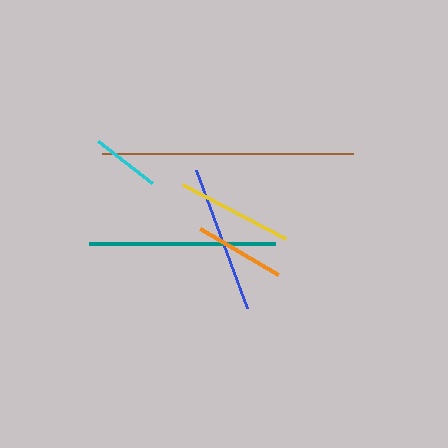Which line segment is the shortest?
The cyan line is the shortest at approximately 69 pixels.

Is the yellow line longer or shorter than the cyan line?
The yellow line is longer than the cyan line.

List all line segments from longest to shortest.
From longest to shortest: brown, teal, blue, yellow, orange, cyan.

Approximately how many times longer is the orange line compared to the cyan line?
The orange line is approximately 1.3 times the length of the cyan line.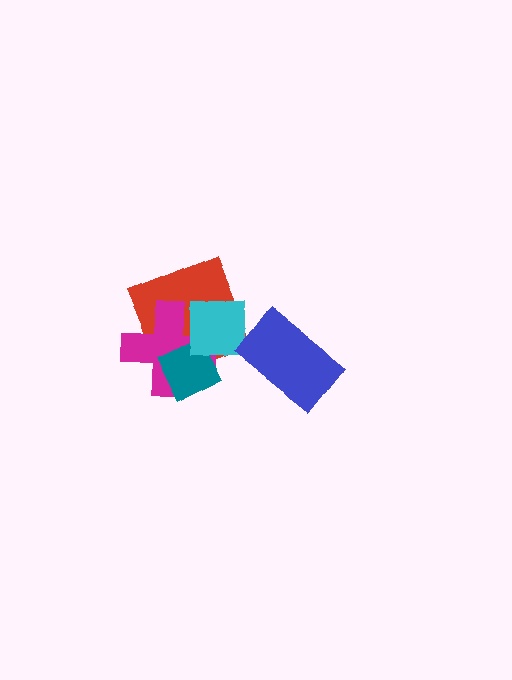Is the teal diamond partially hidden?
Yes, it is partially covered by another shape.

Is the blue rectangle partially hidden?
No, no other shape covers it.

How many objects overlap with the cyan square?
3 objects overlap with the cyan square.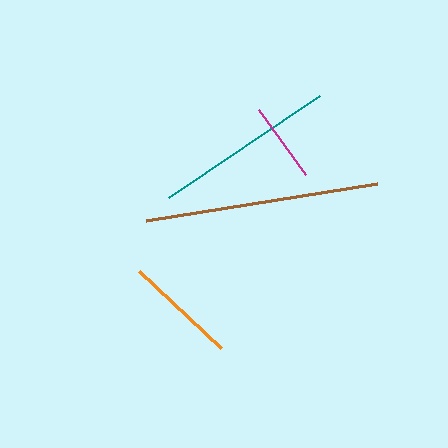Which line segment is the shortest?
The magenta line is the shortest at approximately 80 pixels.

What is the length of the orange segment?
The orange segment is approximately 113 pixels long.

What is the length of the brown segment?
The brown segment is approximately 234 pixels long.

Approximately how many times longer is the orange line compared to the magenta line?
The orange line is approximately 1.4 times the length of the magenta line.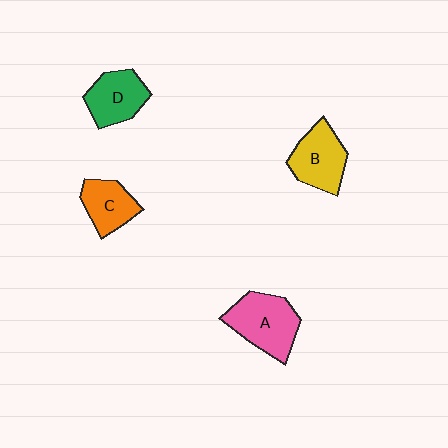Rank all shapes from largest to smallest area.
From largest to smallest: A (pink), B (yellow), D (green), C (orange).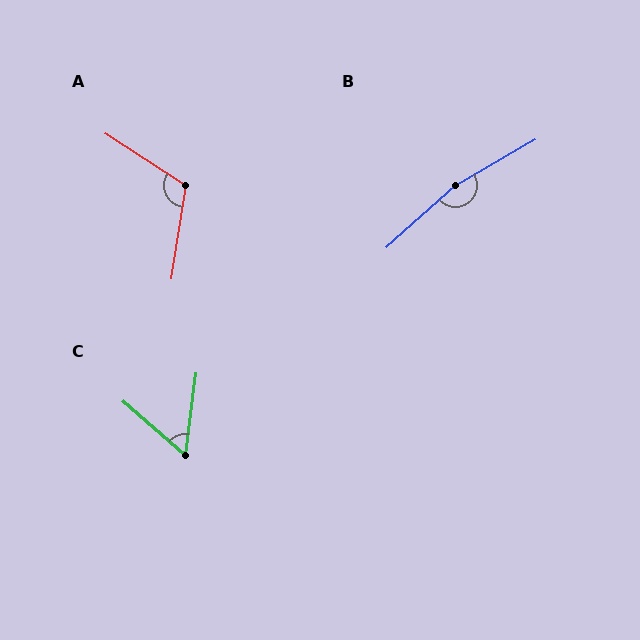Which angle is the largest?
B, at approximately 168 degrees.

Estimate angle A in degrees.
Approximately 114 degrees.